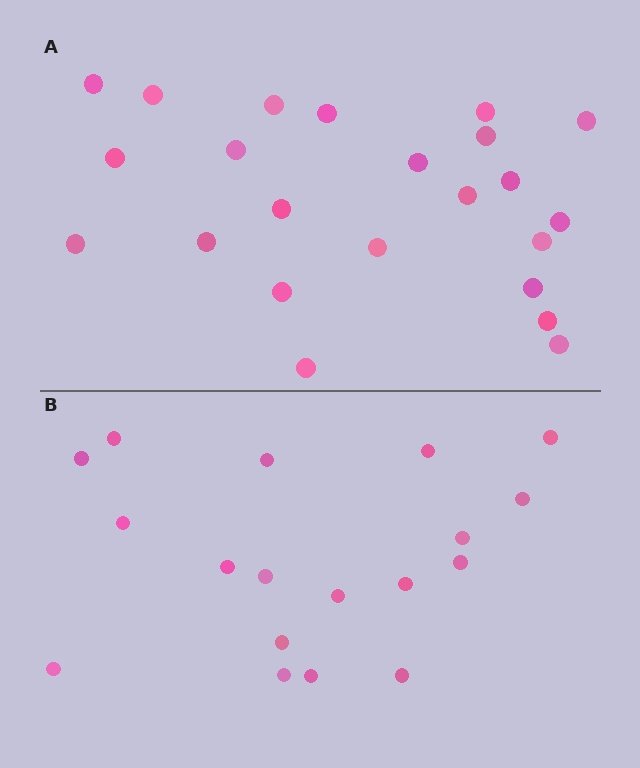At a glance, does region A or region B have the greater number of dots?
Region A (the top region) has more dots.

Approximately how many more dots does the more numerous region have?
Region A has about 5 more dots than region B.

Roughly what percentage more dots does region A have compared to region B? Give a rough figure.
About 30% more.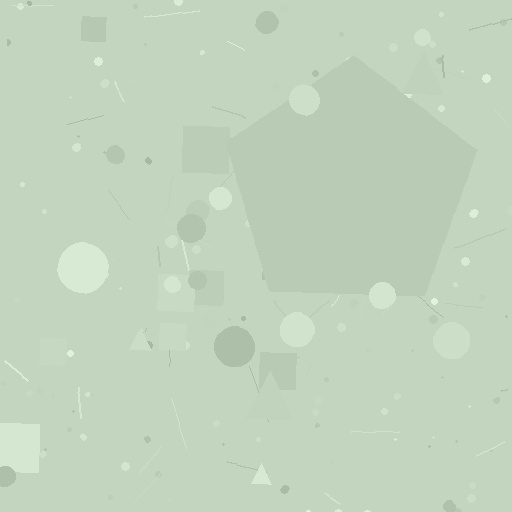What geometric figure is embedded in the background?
A pentagon is embedded in the background.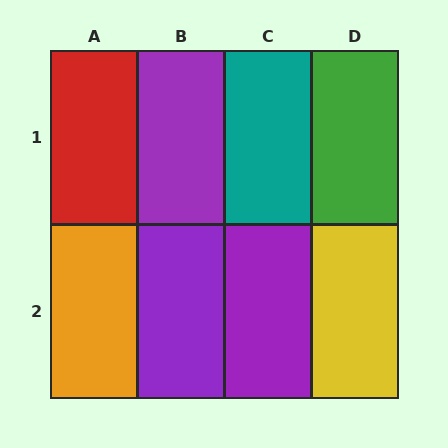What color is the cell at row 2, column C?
Purple.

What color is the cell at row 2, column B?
Purple.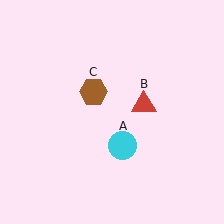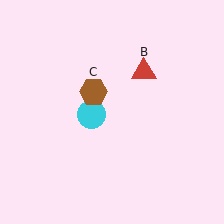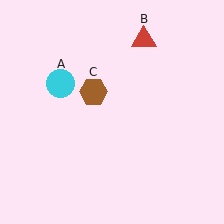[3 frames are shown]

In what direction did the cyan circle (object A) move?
The cyan circle (object A) moved up and to the left.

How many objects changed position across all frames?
2 objects changed position: cyan circle (object A), red triangle (object B).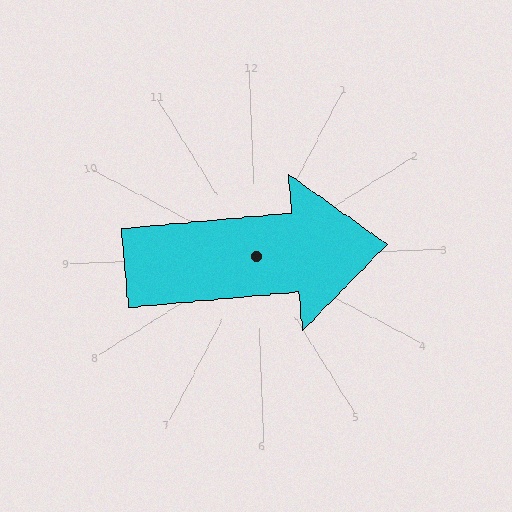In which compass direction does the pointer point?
East.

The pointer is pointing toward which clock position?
Roughly 3 o'clock.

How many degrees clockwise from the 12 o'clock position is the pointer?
Approximately 87 degrees.